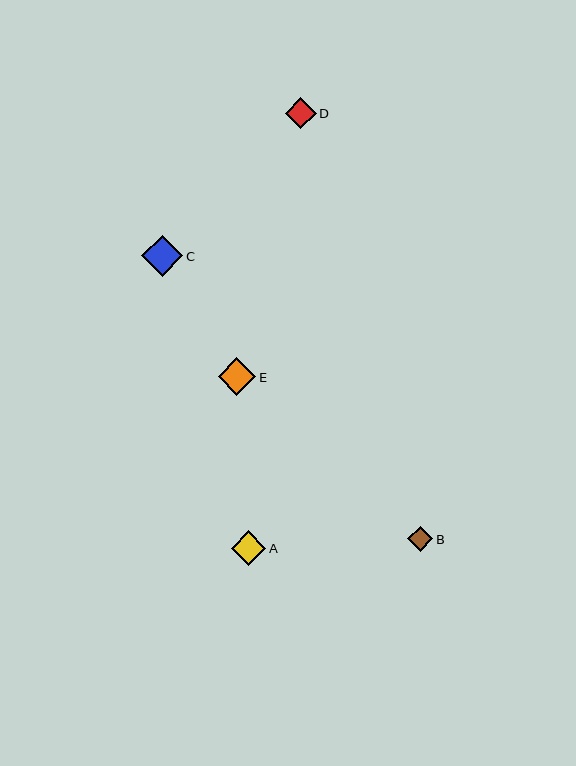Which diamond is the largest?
Diamond C is the largest with a size of approximately 41 pixels.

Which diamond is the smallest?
Diamond B is the smallest with a size of approximately 25 pixels.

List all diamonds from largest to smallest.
From largest to smallest: C, E, A, D, B.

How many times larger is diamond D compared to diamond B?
Diamond D is approximately 1.2 times the size of diamond B.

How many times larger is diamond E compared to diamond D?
Diamond E is approximately 1.2 times the size of diamond D.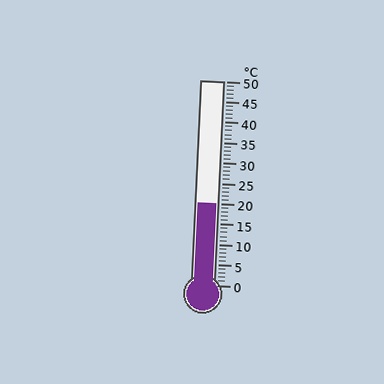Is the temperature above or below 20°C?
The temperature is at 20°C.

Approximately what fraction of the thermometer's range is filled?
The thermometer is filled to approximately 40% of its range.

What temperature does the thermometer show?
The thermometer shows approximately 20°C.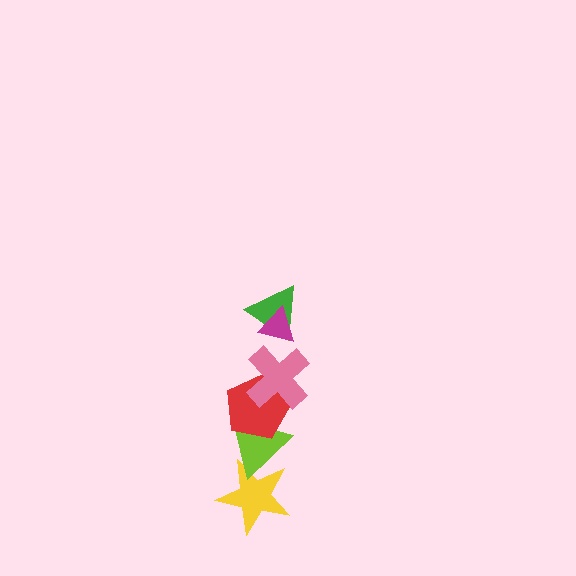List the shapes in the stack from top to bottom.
From top to bottom: the magenta triangle, the green triangle, the pink cross, the red pentagon, the lime triangle, the yellow star.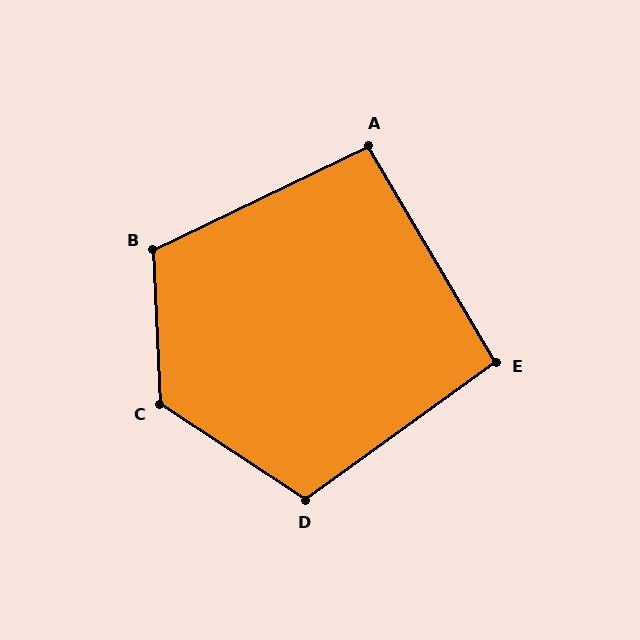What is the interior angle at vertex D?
Approximately 111 degrees (obtuse).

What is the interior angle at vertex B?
Approximately 113 degrees (obtuse).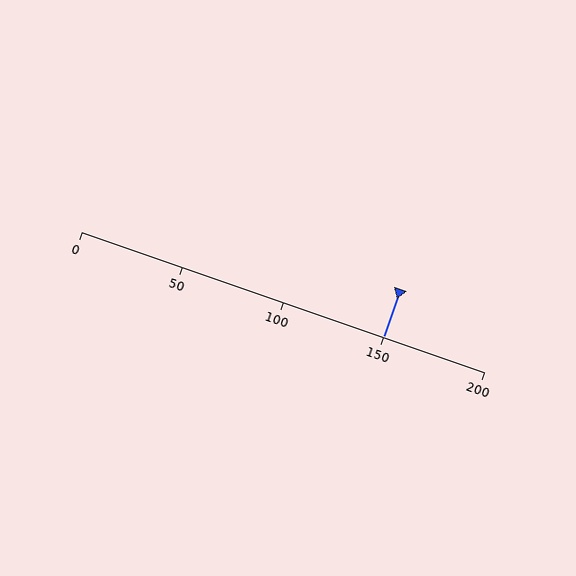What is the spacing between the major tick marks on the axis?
The major ticks are spaced 50 apart.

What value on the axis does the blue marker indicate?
The marker indicates approximately 150.